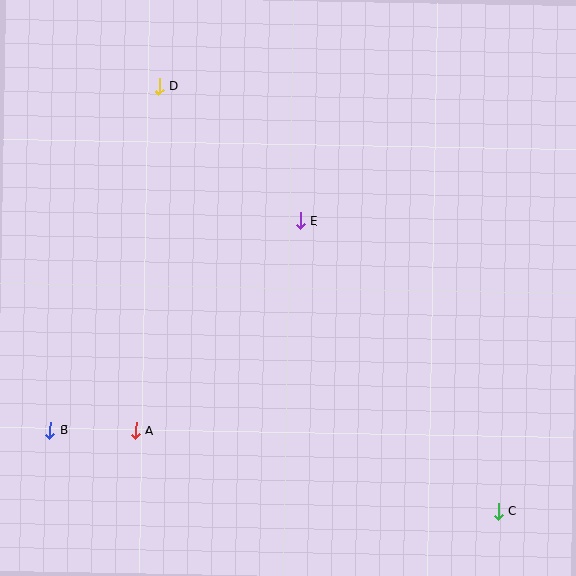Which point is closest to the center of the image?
Point E at (300, 221) is closest to the center.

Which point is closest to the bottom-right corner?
Point C is closest to the bottom-right corner.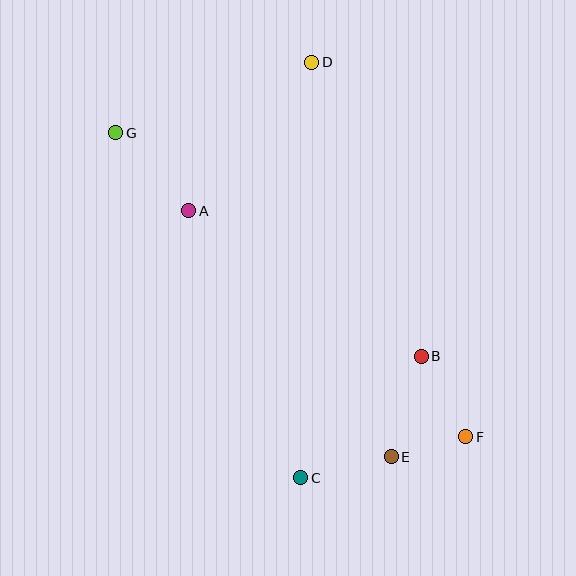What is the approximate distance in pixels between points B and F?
The distance between B and F is approximately 92 pixels.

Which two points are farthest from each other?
Points F and G are farthest from each other.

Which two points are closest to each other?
Points E and F are closest to each other.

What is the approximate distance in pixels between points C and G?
The distance between C and G is approximately 391 pixels.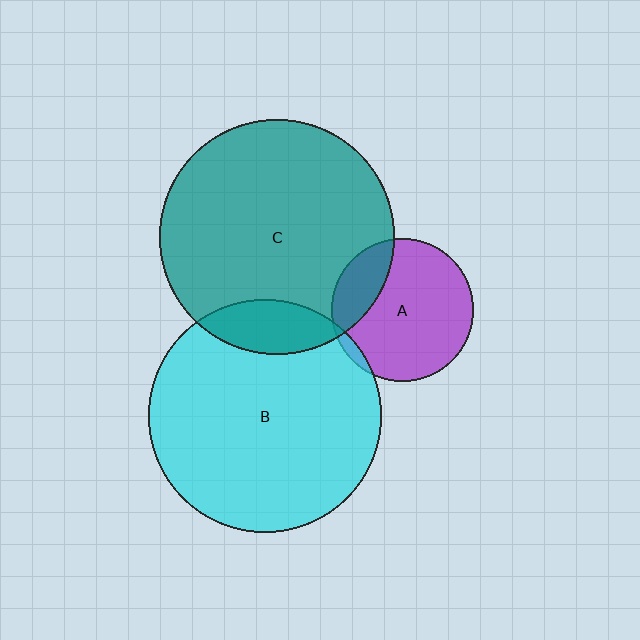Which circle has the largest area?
Circle C (teal).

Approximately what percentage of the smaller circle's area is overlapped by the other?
Approximately 15%.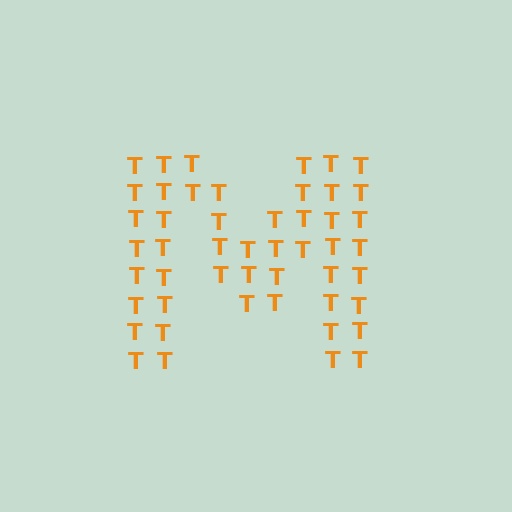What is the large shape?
The large shape is the letter M.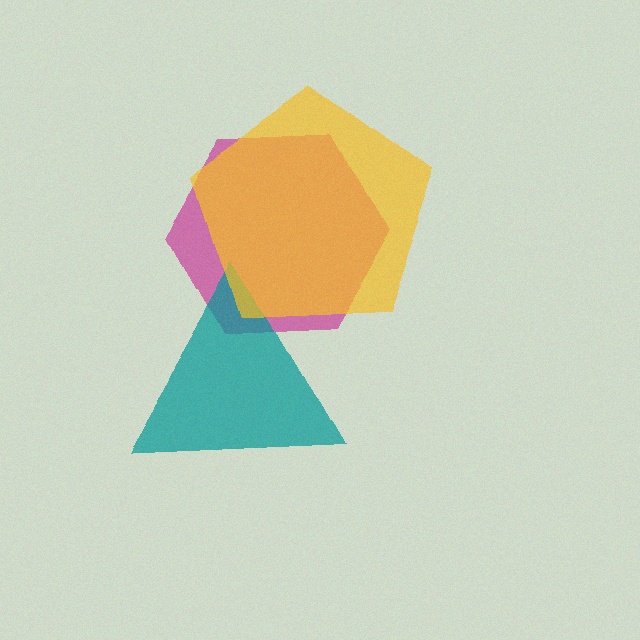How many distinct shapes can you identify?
There are 3 distinct shapes: a magenta hexagon, a teal triangle, a yellow pentagon.